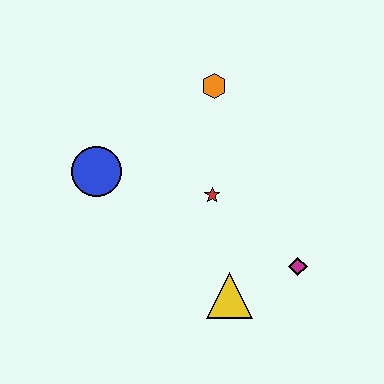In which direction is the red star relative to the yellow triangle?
The red star is above the yellow triangle.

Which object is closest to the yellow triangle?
The magenta diamond is closest to the yellow triangle.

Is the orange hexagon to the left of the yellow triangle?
Yes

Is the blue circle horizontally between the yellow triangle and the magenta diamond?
No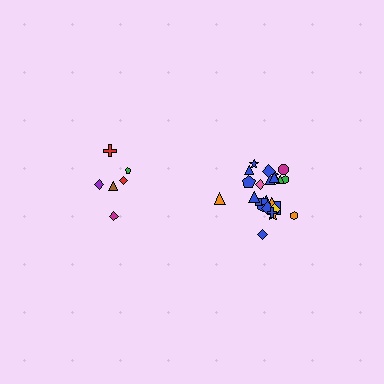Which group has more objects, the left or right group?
The right group.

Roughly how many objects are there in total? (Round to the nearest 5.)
Roughly 30 objects in total.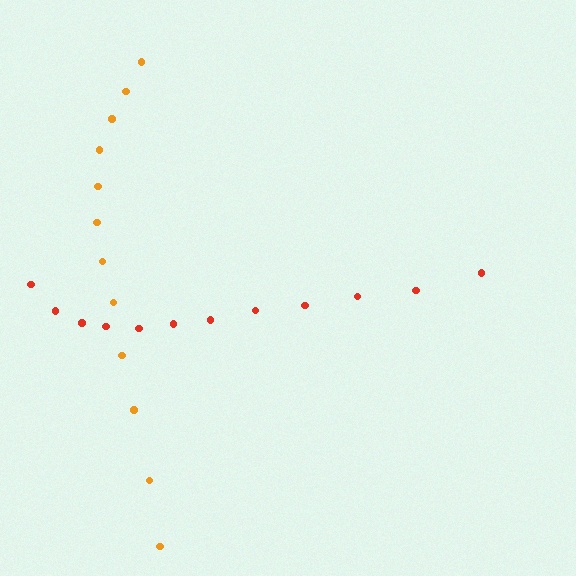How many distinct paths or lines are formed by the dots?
There are 2 distinct paths.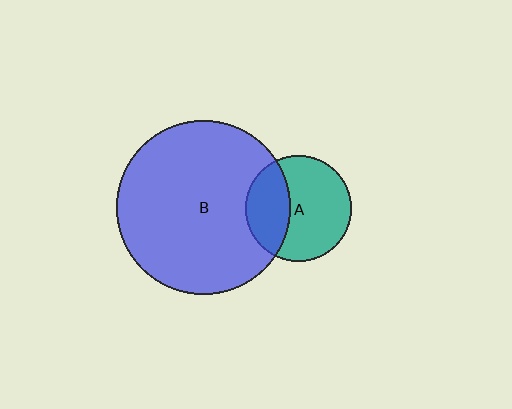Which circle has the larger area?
Circle B (blue).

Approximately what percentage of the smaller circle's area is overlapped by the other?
Approximately 35%.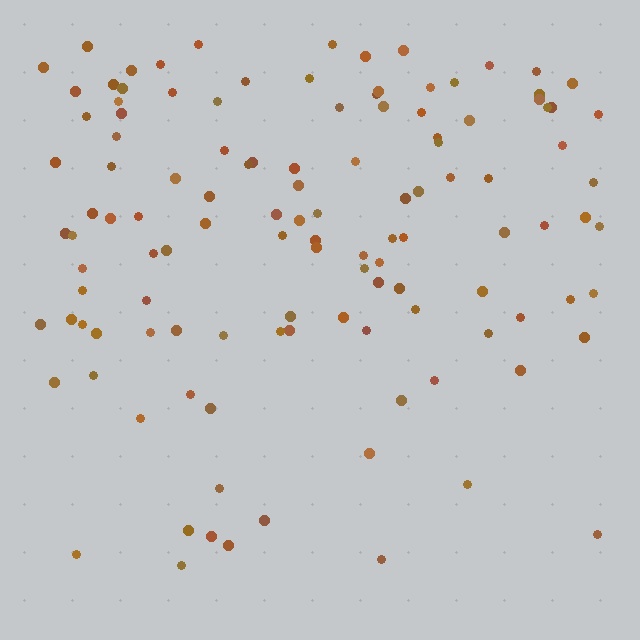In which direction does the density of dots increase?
From bottom to top, with the top side densest.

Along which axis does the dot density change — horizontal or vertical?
Vertical.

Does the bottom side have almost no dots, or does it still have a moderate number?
Still a moderate number, just noticeably fewer than the top.